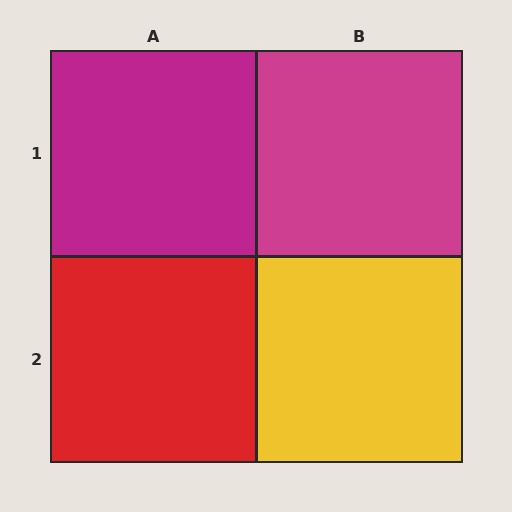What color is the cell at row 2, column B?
Yellow.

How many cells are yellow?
1 cell is yellow.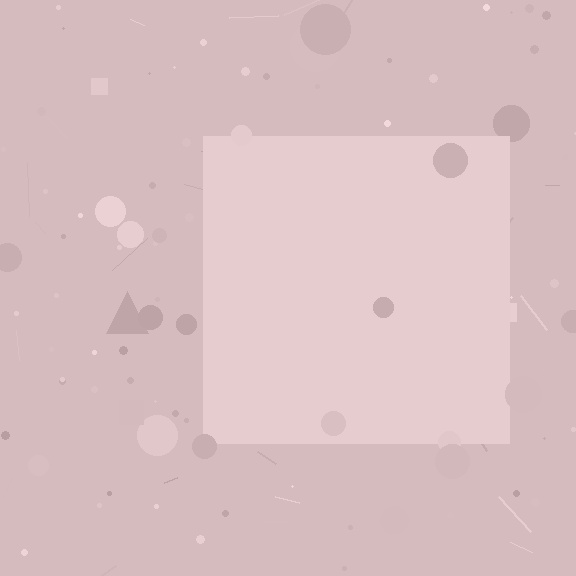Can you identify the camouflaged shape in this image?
The camouflaged shape is a square.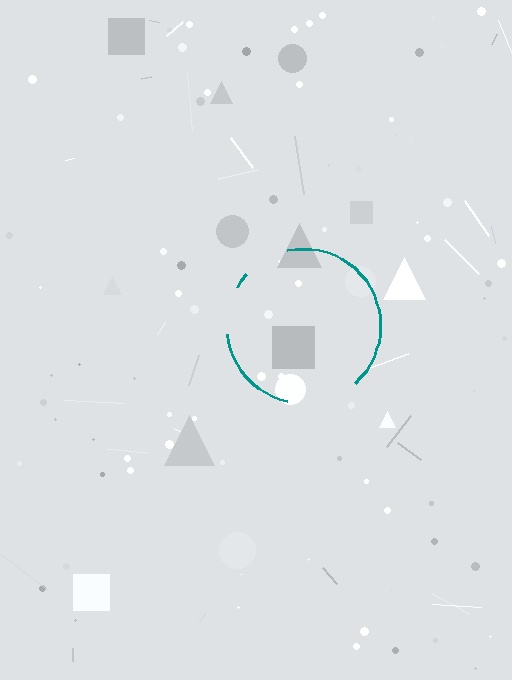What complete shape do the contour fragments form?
The contour fragments form a circle.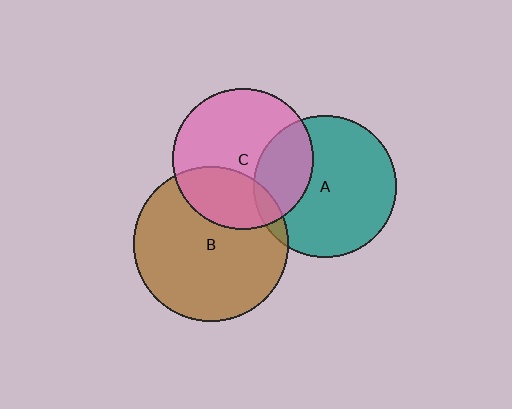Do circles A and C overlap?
Yes.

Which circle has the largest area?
Circle B (brown).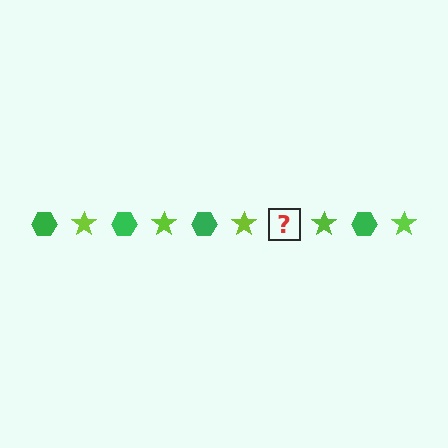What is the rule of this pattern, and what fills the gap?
The rule is that the pattern alternates between green hexagon and lime star. The gap should be filled with a green hexagon.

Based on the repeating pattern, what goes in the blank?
The blank should be a green hexagon.